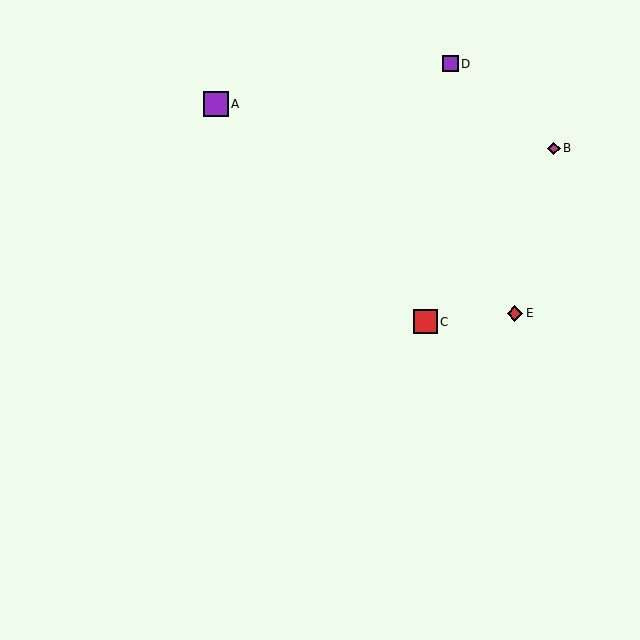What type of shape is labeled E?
Shape E is a red diamond.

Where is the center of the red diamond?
The center of the red diamond is at (515, 313).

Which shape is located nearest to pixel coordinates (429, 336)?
The red square (labeled C) at (426, 322) is nearest to that location.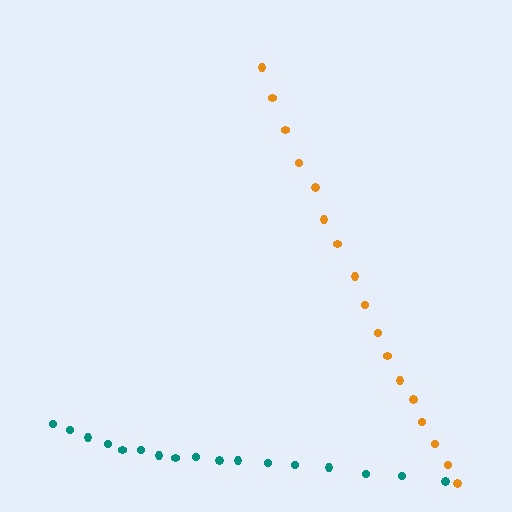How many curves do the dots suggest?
There are 2 distinct paths.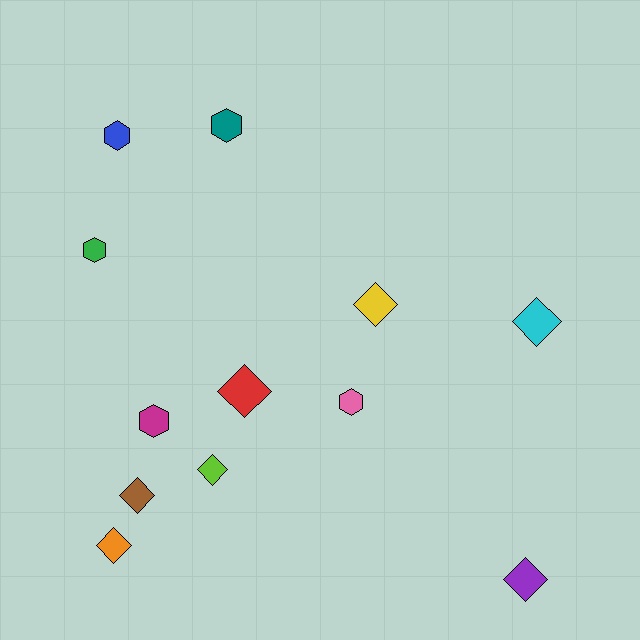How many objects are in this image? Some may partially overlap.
There are 12 objects.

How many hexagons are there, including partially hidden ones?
There are 5 hexagons.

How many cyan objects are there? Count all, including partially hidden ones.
There is 1 cyan object.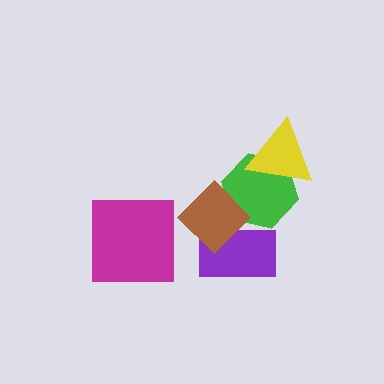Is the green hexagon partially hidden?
Yes, it is partially covered by another shape.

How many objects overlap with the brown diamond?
2 objects overlap with the brown diamond.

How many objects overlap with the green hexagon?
3 objects overlap with the green hexagon.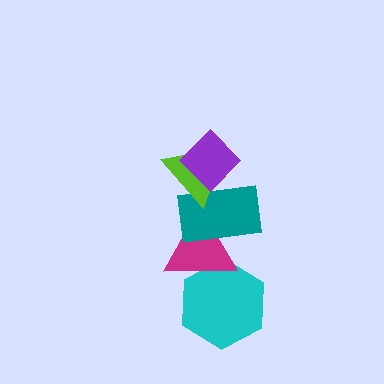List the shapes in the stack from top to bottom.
From top to bottom: the purple diamond, the lime triangle, the teal rectangle, the magenta triangle, the cyan hexagon.